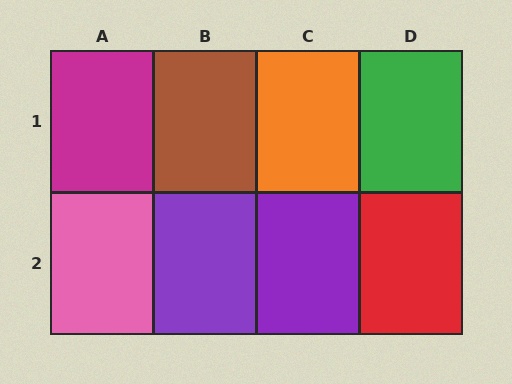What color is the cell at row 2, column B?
Purple.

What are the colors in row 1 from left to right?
Magenta, brown, orange, green.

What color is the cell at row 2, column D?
Red.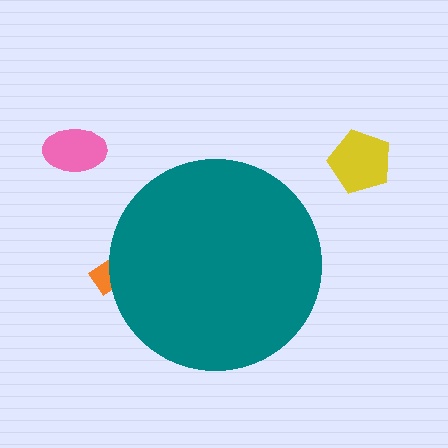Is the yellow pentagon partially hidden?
No, the yellow pentagon is fully visible.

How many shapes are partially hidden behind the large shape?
1 shape is partially hidden.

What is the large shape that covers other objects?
A teal circle.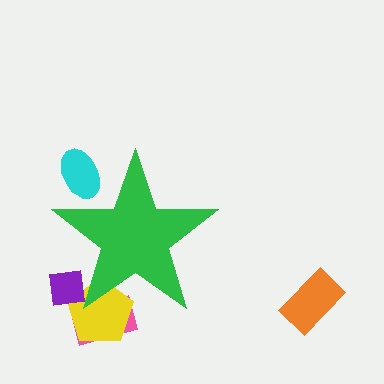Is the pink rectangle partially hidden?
Yes, the pink rectangle is partially hidden behind the green star.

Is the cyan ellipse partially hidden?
Yes, the cyan ellipse is partially hidden behind the green star.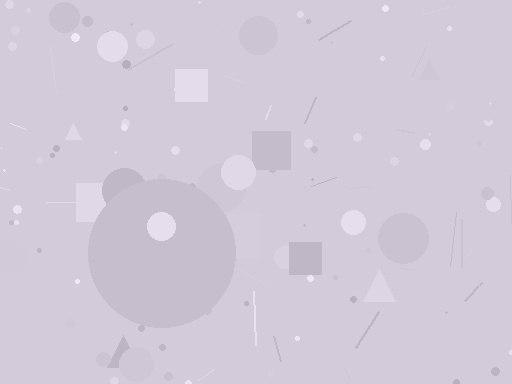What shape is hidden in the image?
A circle is hidden in the image.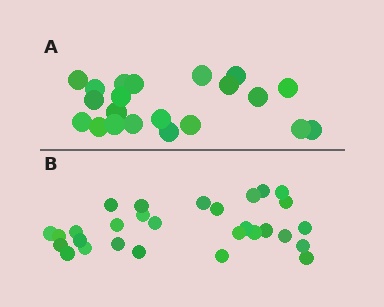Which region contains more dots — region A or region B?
Region B (the bottom region) has more dots.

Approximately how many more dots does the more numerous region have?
Region B has roughly 8 or so more dots than region A.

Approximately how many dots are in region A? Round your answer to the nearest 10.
About 20 dots. (The exact count is 21, which rounds to 20.)